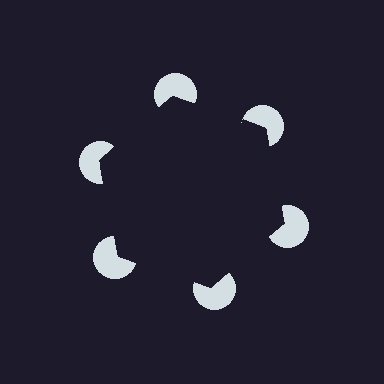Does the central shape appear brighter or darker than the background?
It typically appears slightly darker than the background, even though no actual brightness change is drawn.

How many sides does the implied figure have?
6 sides.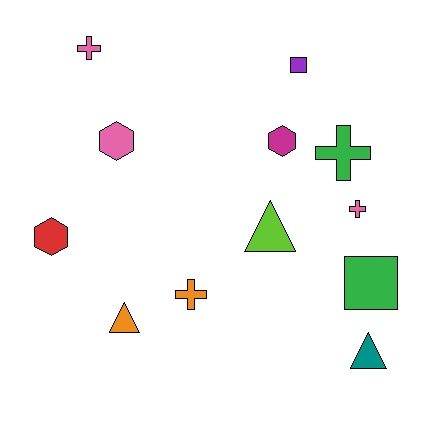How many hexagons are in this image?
There are 3 hexagons.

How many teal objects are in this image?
There is 1 teal object.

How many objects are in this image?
There are 12 objects.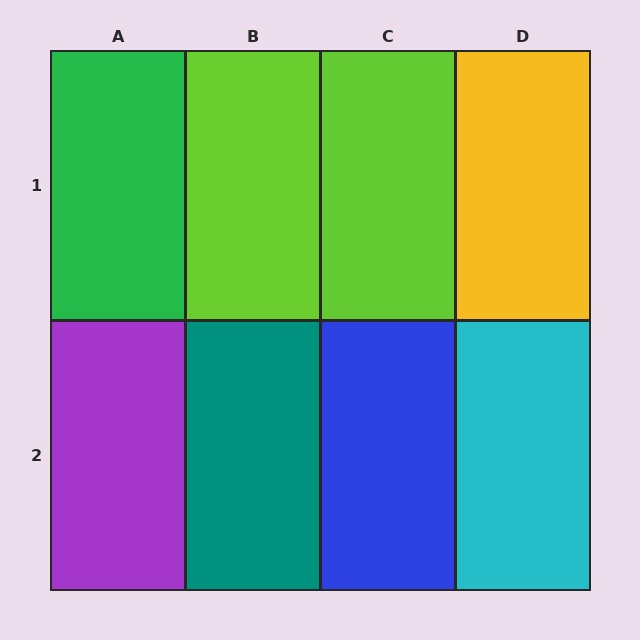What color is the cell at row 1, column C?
Lime.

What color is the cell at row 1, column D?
Yellow.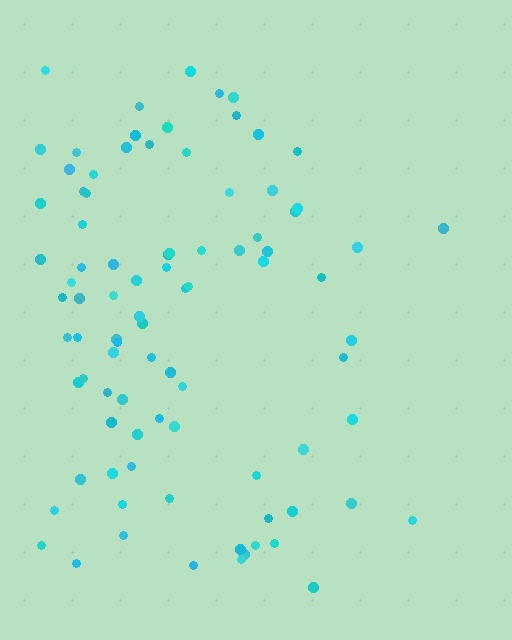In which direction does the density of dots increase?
From right to left, with the left side densest.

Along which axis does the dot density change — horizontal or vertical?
Horizontal.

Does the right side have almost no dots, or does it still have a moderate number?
Still a moderate number, just noticeably fewer than the left.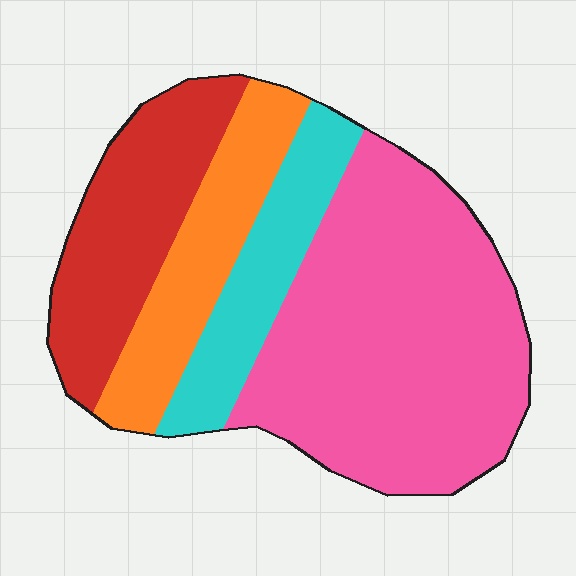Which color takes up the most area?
Pink, at roughly 50%.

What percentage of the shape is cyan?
Cyan covers roughly 15% of the shape.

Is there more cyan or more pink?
Pink.